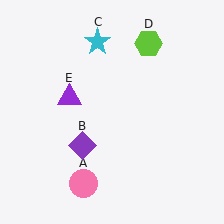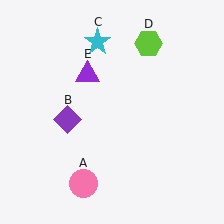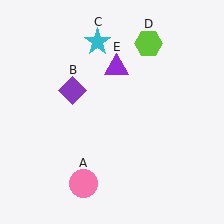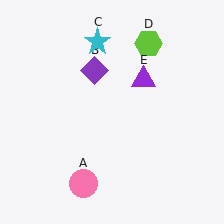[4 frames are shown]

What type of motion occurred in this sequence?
The purple diamond (object B), purple triangle (object E) rotated clockwise around the center of the scene.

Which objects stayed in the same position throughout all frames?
Pink circle (object A) and cyan star (object C) and lime hexagon (object D) remained stationary.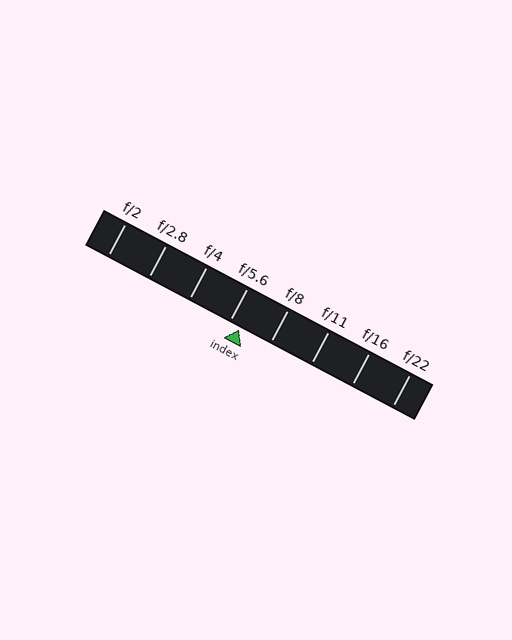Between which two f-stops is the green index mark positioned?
The index mark is between f/5.6 and f/8.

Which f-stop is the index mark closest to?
The index mark is closest to f/5.6.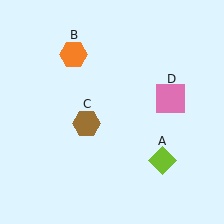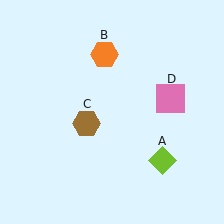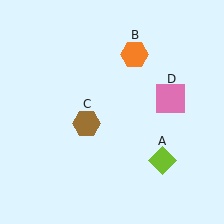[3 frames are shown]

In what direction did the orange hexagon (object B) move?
The orange hexagon (object B) moved right.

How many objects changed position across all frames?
1 object changed position: orange hexagon (object B).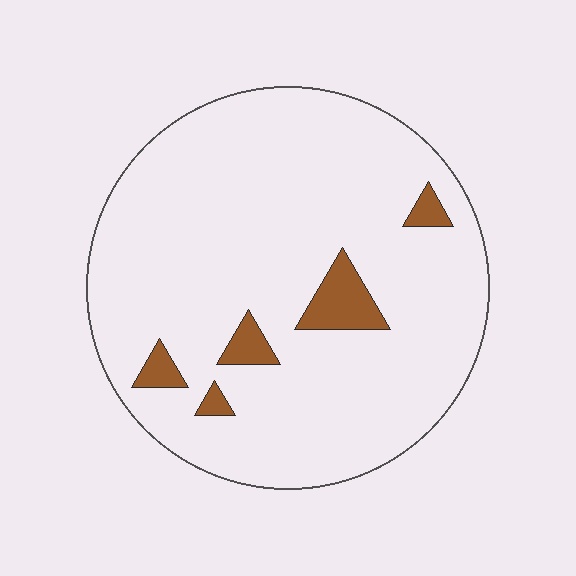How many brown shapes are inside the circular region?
5.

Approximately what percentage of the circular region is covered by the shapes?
Approximately 5%.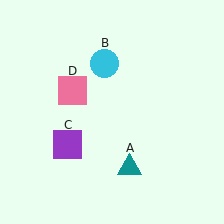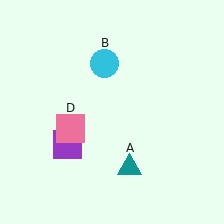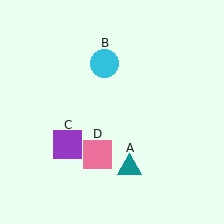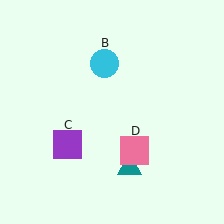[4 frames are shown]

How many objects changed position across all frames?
1 object changed position: pink square (object D).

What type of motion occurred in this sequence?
The pink square (object D) rotated counterclockwise around the center of the scene.